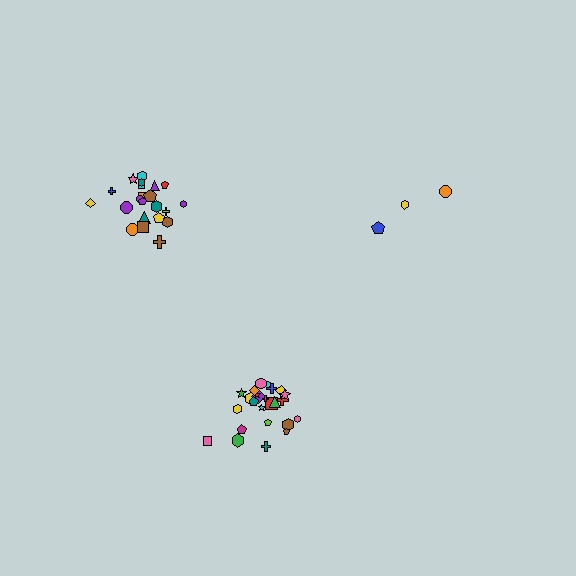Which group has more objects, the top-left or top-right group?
The top-left group.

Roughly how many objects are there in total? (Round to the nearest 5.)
Roughly 50 objects in total.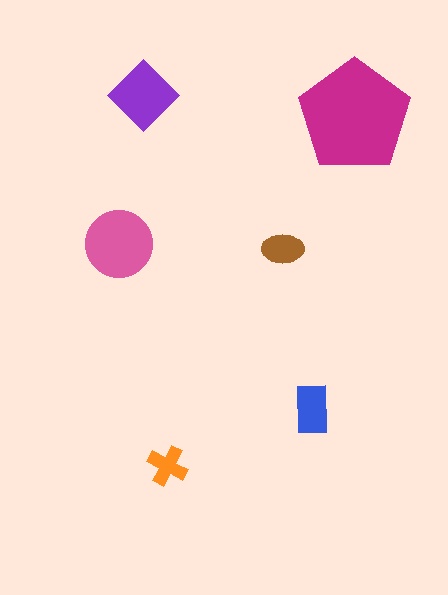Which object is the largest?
The magenta pentagon.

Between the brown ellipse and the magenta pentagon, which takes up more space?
The magenta pentagon.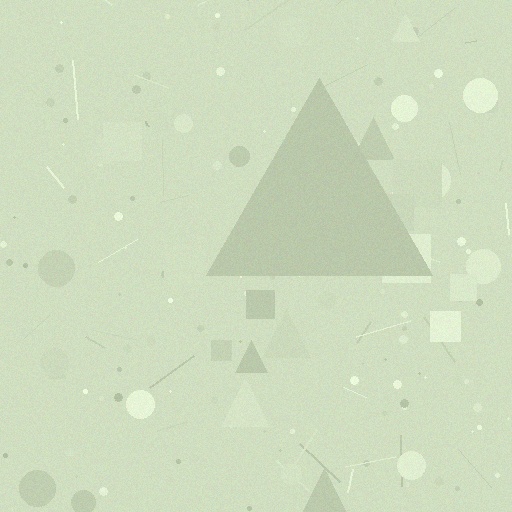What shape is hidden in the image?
A triangle is hidden in the image.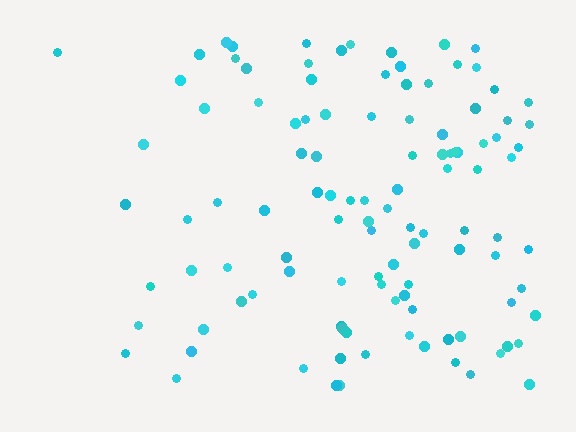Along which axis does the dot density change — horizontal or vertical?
Horizontal.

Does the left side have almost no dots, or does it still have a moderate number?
Still a moderate number, just noticeably fewer than the right.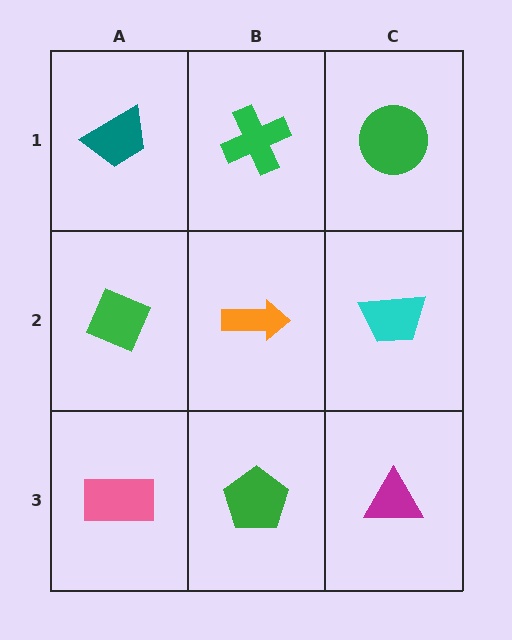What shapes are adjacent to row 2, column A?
A teal trapezoid (row 1, column A), a pink rectangle (row 3, column A), an orange arrow (row 2, column B).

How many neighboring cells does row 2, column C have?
3.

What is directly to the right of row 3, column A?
A green pentagon.